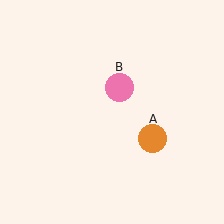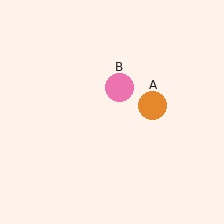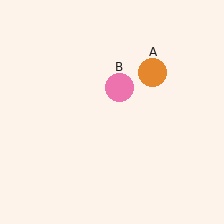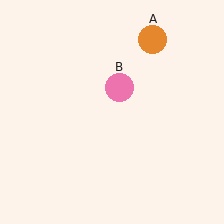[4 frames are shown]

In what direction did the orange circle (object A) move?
The orange circle (object A) moved up.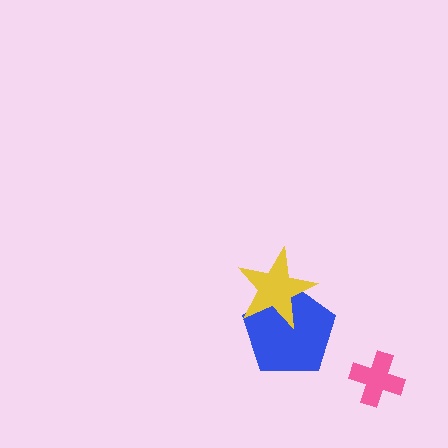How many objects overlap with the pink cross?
0 objects overlap with the pink cross.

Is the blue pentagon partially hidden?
Yes, it is partially covered by another shape.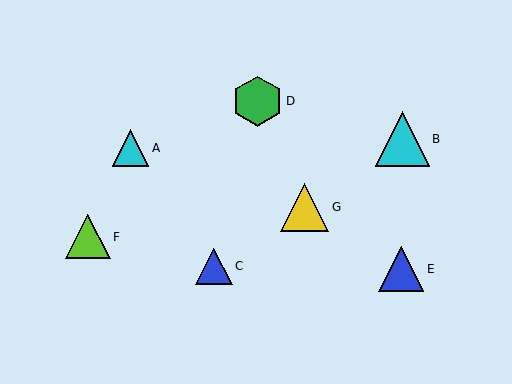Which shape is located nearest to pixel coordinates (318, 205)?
The yellow triangle (labeled G) at (305, 207) is nearest to that location.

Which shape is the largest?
The cyan triangle (labeled B) is the largest.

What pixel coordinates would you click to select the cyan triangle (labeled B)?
Click at (402, 139) to select the cyan triangle B.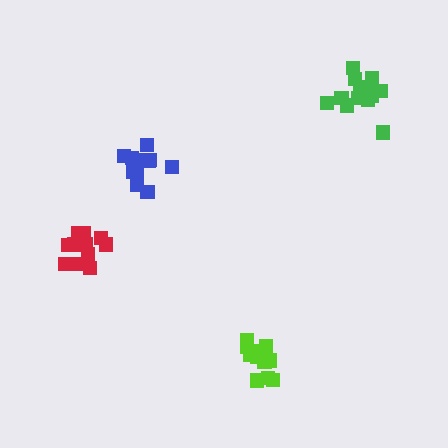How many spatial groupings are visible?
There are 4 spatial groupings.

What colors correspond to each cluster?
The clusters are colored: red, lime, green, blue.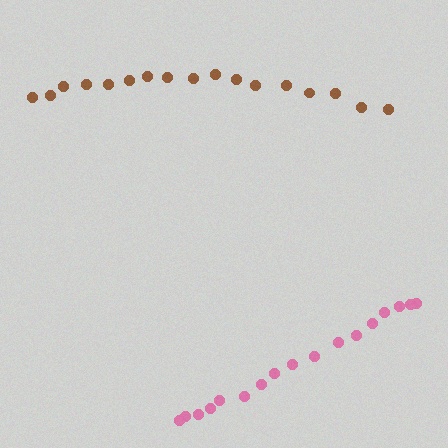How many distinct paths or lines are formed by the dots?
There are 2 distinct paths.